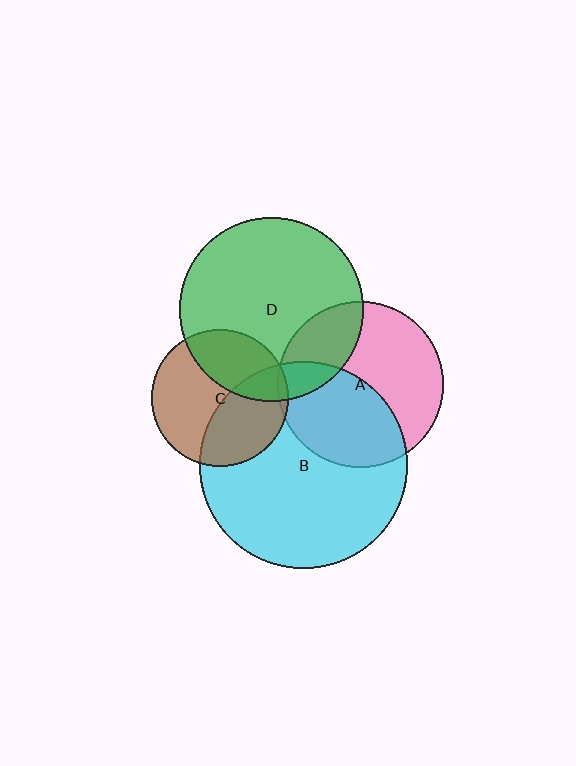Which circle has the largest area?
Circle B (cyan).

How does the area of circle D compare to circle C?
Approximately 1.8 times.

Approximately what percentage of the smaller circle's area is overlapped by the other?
Approximately 40%.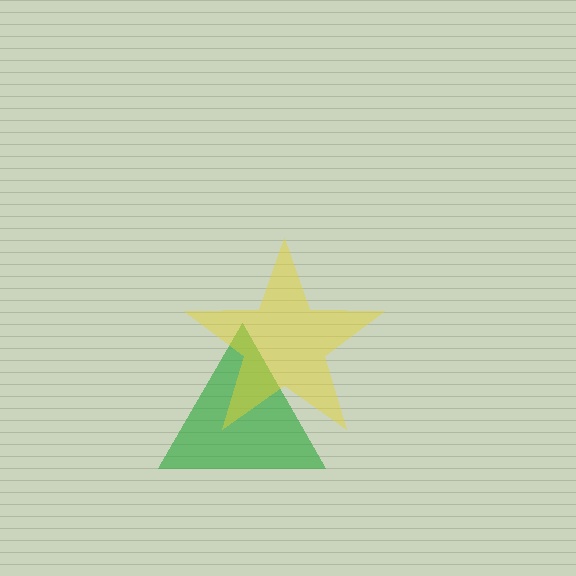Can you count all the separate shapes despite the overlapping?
Yes, there are 2 separate shapes.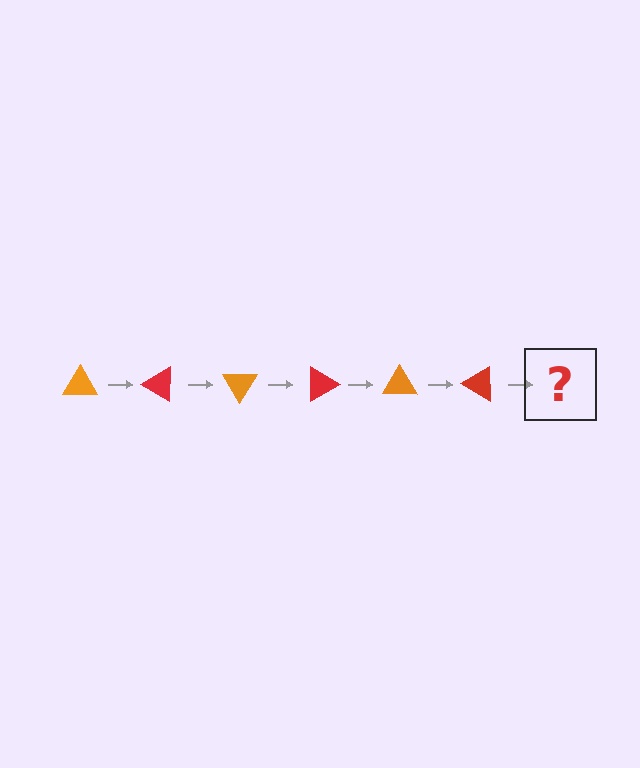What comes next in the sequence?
The next element should be an orange triangle, rotated 180 degrees from the start.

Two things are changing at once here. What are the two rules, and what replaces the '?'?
The two rules are that it rotates 30 degrees each step and the color cycles through orange and red. The '?' should be an orange triangle, rotated 180 degrees from the start.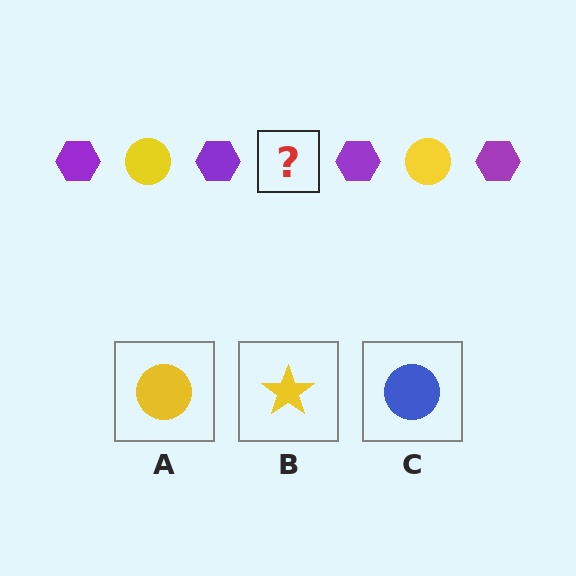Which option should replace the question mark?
Option A.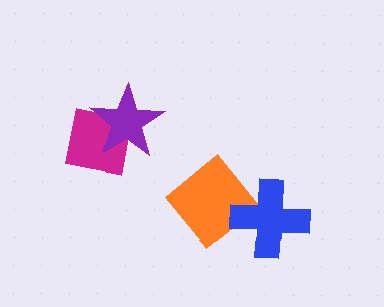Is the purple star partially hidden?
No, no other shape covers it.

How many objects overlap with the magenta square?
1 object overlaps with the magenta square.